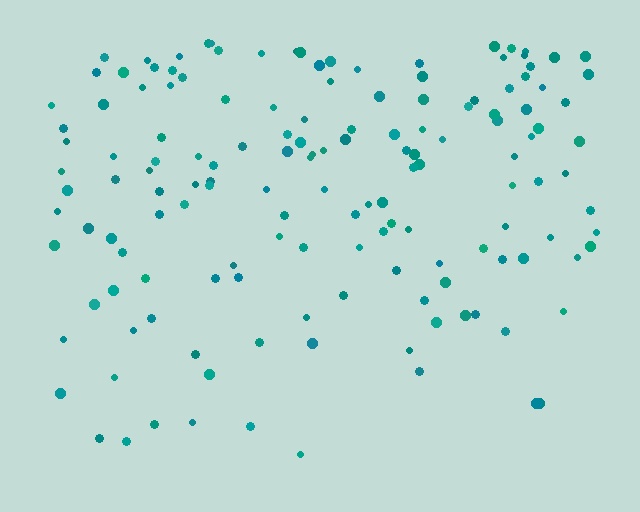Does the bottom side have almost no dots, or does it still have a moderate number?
Still a moderate number, just noticeably fewer than the top.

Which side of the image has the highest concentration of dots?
The top.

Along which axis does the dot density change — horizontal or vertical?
Vertical.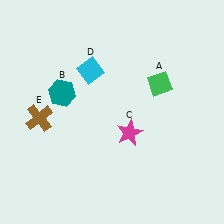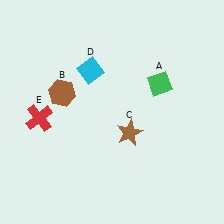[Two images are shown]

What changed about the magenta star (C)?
In Image 1, C is magenta. In Image 2, it changed to brown.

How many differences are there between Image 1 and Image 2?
There are 3 differences between the two images.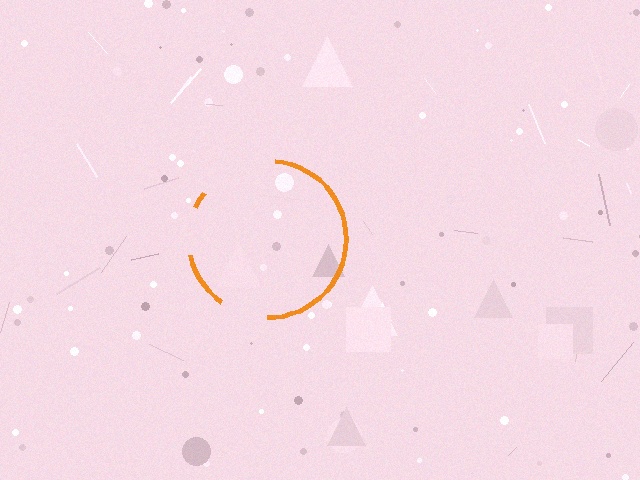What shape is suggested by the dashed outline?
The dashed outline suggests a circle.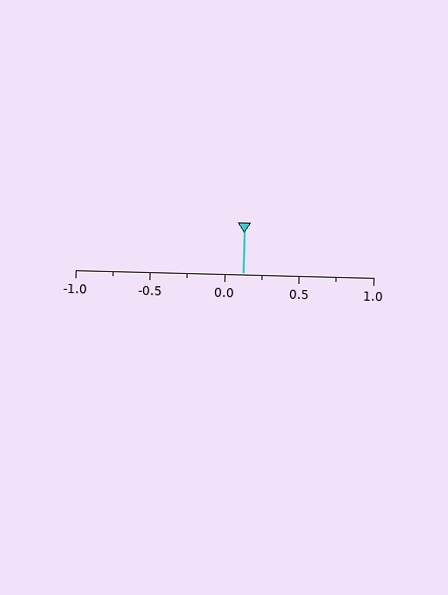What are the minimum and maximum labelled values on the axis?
The axis runs from -1.0 to 1.0.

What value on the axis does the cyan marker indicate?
The marker indicates approximately 0.12.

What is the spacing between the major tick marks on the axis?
The major ticks are spaced 0.5 apart.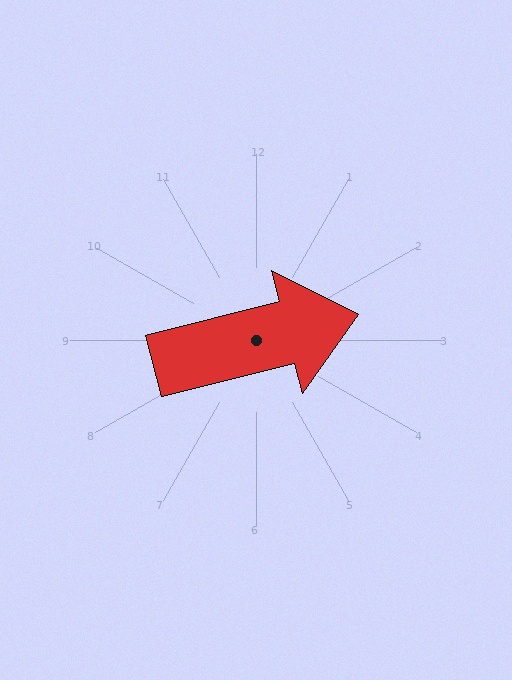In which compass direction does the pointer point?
East.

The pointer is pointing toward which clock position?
Roughly 3 o'clock.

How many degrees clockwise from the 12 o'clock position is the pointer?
Approximately 76 degrees.